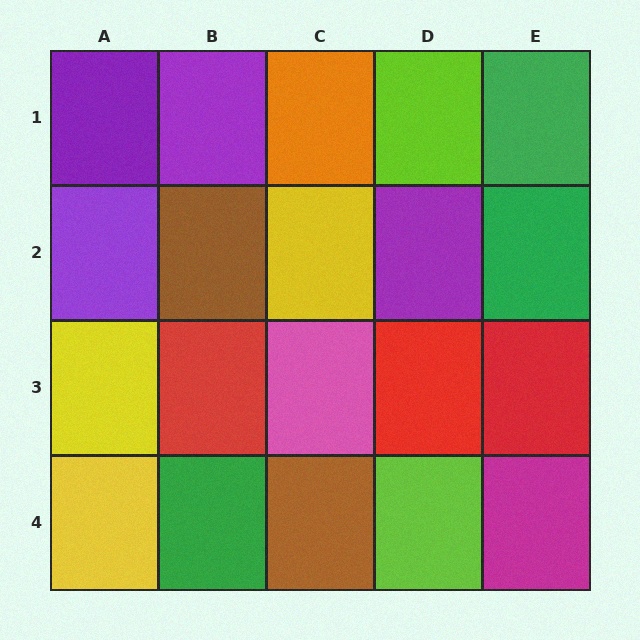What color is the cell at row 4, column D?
Lime.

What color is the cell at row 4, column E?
Magenta.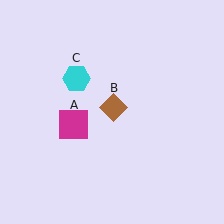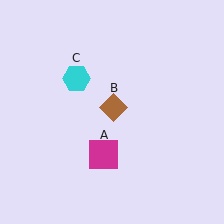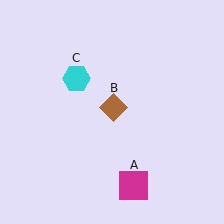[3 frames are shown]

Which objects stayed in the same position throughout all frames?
Brown diamond (object B) and cyan hexagon (object C) remained stationary.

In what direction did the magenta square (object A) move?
The magenta square (object A) moved down and to the right.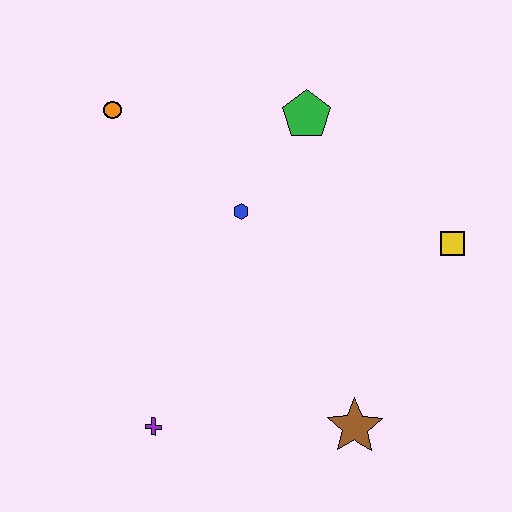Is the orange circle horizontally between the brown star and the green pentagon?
No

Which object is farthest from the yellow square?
The orange circle is farthest from the yellow square.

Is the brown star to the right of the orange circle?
Yes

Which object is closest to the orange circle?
The blue hexagon is closest to the orange circle.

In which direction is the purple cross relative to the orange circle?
The purple cross is below the orange circle.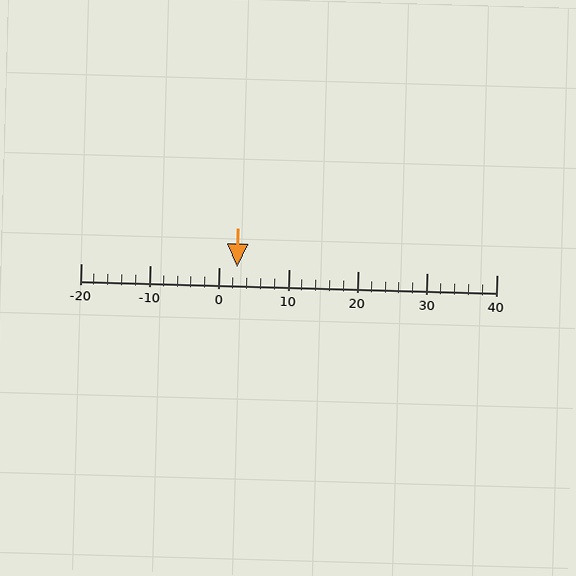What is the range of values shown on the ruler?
The ruler shows values from -20 to 40.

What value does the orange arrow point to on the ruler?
The orange arrow points to approximately 3.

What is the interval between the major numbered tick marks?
The major tick marks are spaced 10 units apart.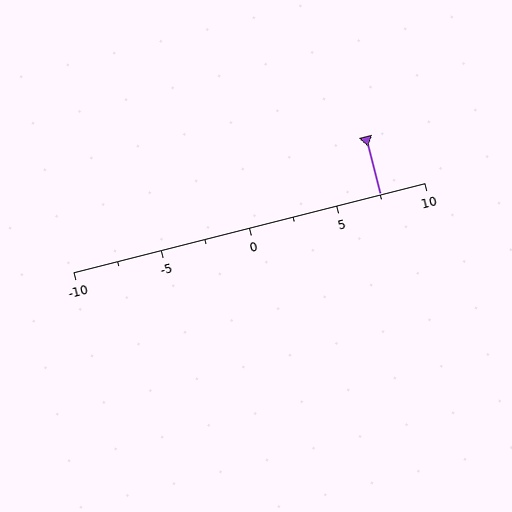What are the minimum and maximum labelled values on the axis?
The axis runs from -10 to 10.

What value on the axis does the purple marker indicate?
The marker indicates approximately 7.5.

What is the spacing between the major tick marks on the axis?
The major ticks are spaced 5 apart.